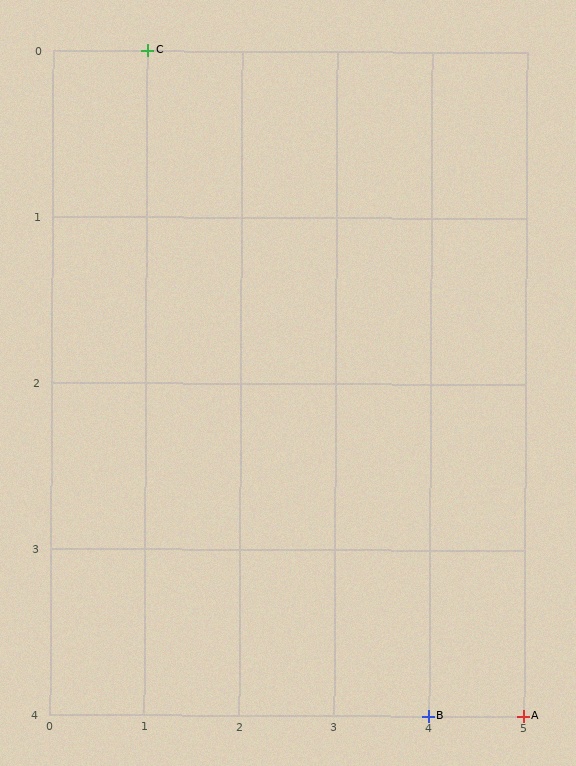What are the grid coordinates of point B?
Point B is at grid coordinates (4, 4).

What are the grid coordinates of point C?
Point C is at grid coordinates (1, 0).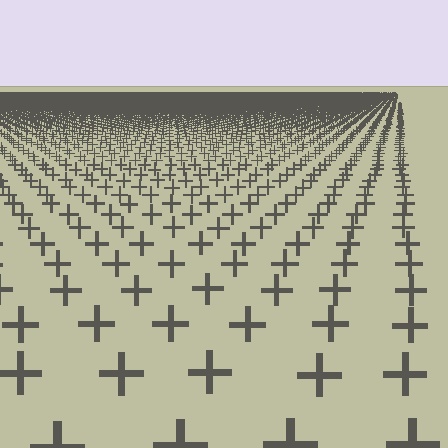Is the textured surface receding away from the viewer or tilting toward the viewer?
The surface is receding away from the viewer. Texture elements get smaller and denser toward the top.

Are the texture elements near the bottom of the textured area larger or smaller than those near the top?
Larger. Near the bottom, elements are closer to the viewer and appear at a bigger on-screen size.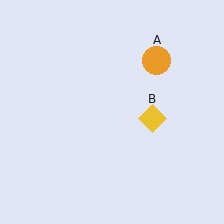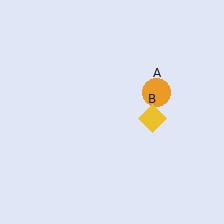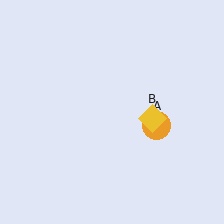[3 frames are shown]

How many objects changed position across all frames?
1 object changed position: orange circle (object A).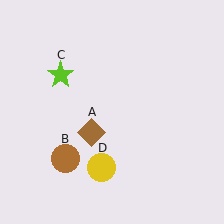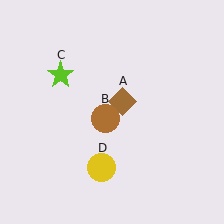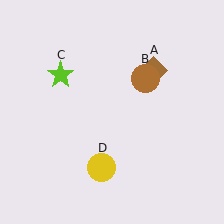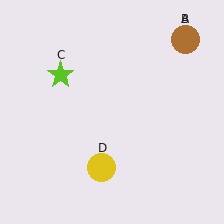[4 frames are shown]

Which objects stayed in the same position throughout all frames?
Lime star (object C) and yellow circle (object D) remained stationary.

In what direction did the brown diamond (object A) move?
The brown diamond (object A) moved up and to the right.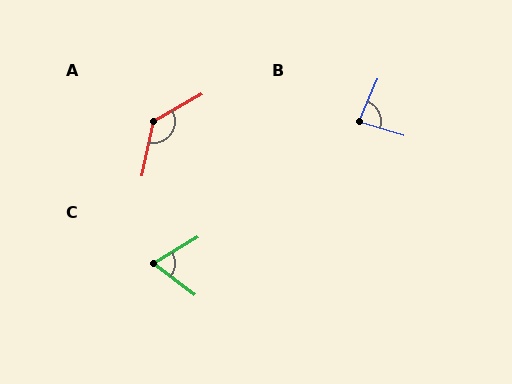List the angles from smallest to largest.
C (67°), B (84°), A (132°).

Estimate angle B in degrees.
Approximately 84 degrees.